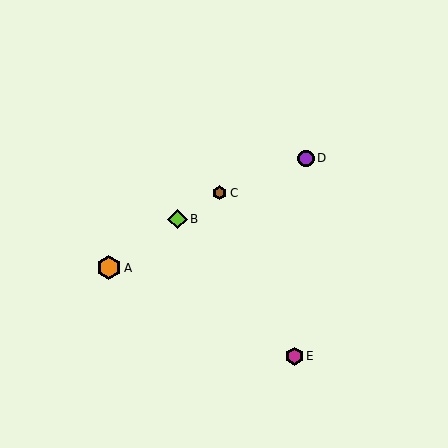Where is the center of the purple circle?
The center of the purple circle is at (306, 159).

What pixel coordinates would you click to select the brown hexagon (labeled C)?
Click at (220, 193) to select the brown hexagon C.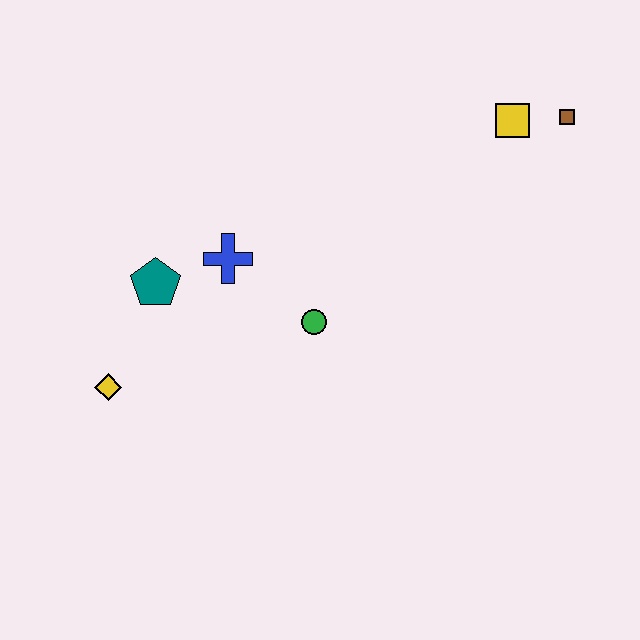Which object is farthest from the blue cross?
The brown square is farthest from the blue cross.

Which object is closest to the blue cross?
The teal pentagon is closest to the blue cross.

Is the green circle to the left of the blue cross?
No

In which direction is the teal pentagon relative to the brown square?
The teal pentagon is to the left of the brown square.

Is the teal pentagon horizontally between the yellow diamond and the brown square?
Yes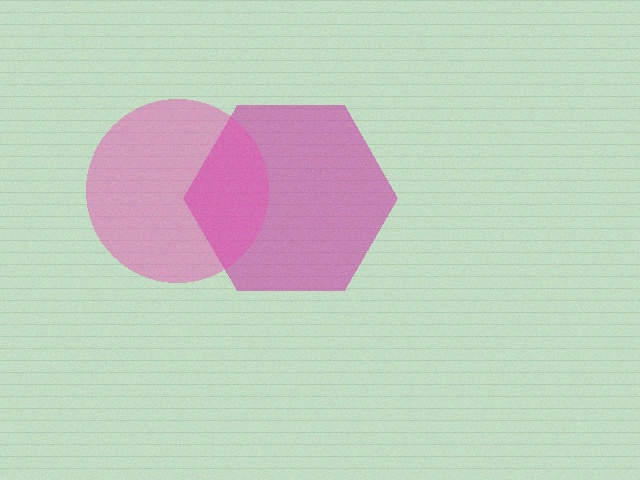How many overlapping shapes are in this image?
There are 2 overlapping shapes in the image.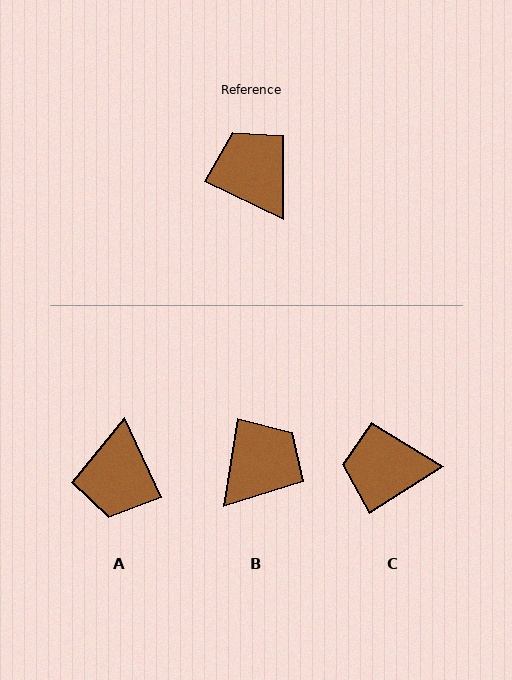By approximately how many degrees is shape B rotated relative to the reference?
Approximately 73 degrees clockwise.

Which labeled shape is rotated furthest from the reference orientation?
A, about 141 degrees away.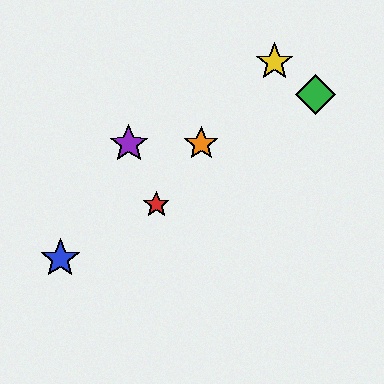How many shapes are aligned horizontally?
2 shapes (the purple star, the orange star) are aligned horizontally.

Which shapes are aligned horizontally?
The purple star, the orange star are aligned horizontally.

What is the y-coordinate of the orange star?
The orange star is at y≈144.